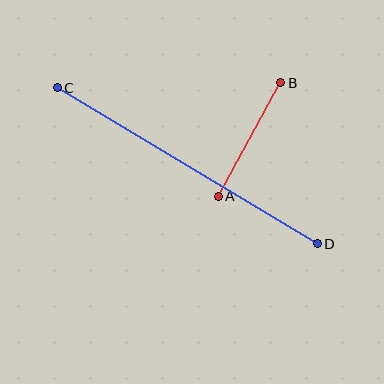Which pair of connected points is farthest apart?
Points C and D are farthest apart.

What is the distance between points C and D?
The distance is approximately 303 pixels.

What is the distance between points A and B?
The distance is approximately 130 pixels.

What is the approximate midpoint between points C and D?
The midpoint is at approximately (187, 166) pixels.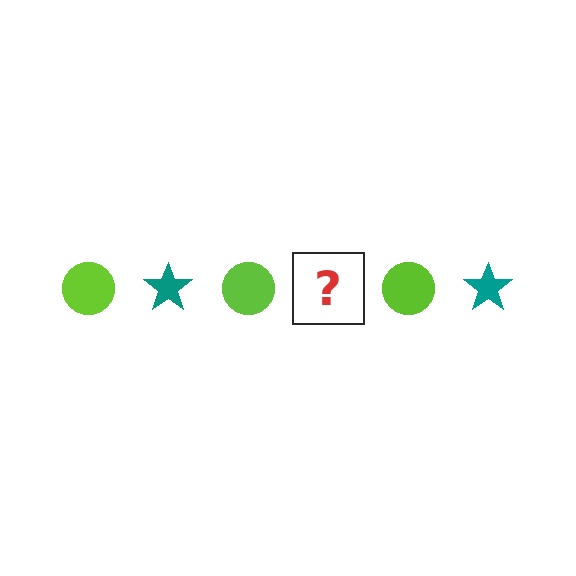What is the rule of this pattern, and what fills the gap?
The rule is that the pattern alternates between lime circle and teal star. The gap should be filled with a teal star.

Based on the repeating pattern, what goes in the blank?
The blank should be a teal star.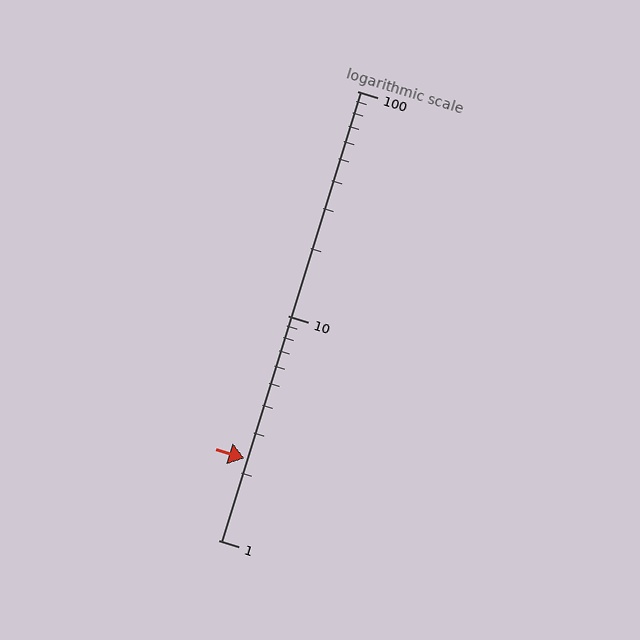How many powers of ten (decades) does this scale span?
The scale spans 2 decades, from 1 to 100.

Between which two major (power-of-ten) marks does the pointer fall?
The pointer is between 1 and 10.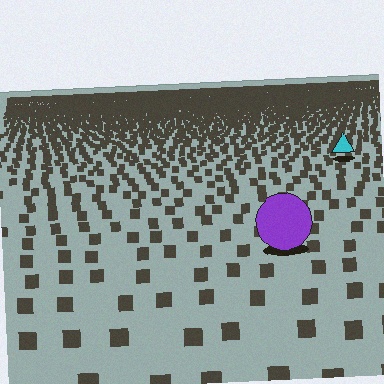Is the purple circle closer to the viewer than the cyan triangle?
Yes. The purple circle is closer — you can tell from the texture gradient: the ground texture is coarser near it.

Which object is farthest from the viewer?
The cyan triangle is farthest from the viewer. It appears smaller and the ground texture around it is denser.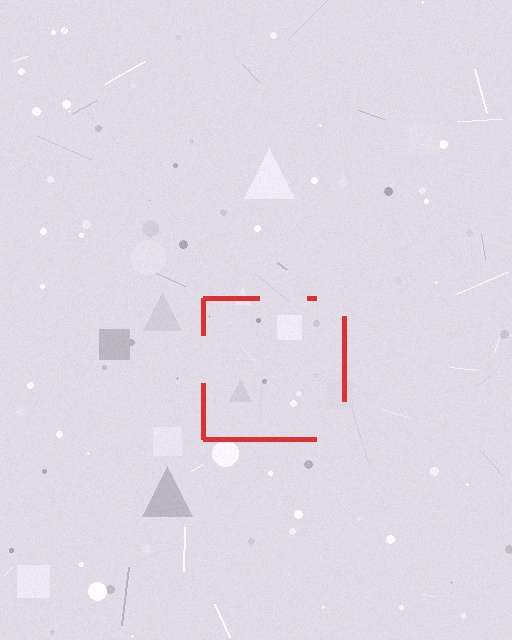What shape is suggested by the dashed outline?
The dashed outline suggests a square.